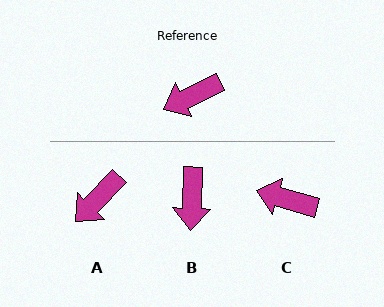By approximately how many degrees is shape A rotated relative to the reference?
Approximately 21 degrees counter-clockwise.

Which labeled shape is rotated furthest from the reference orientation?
B, about 62 degrees away.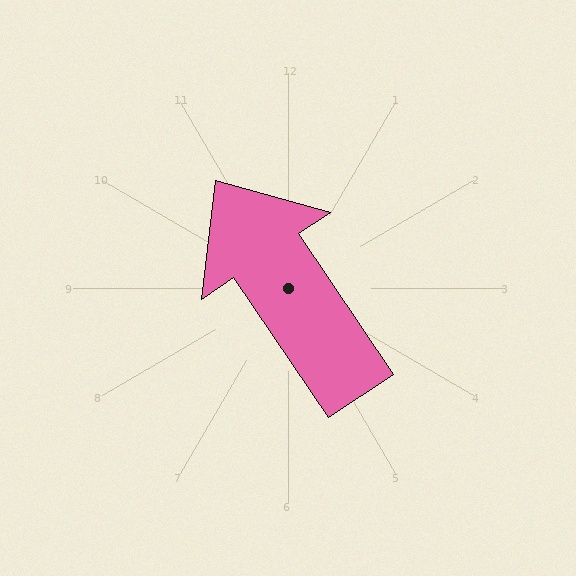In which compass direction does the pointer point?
Northwest.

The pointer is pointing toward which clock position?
Roughly 11 o'clock.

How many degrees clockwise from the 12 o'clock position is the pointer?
Approximately 326 degrees.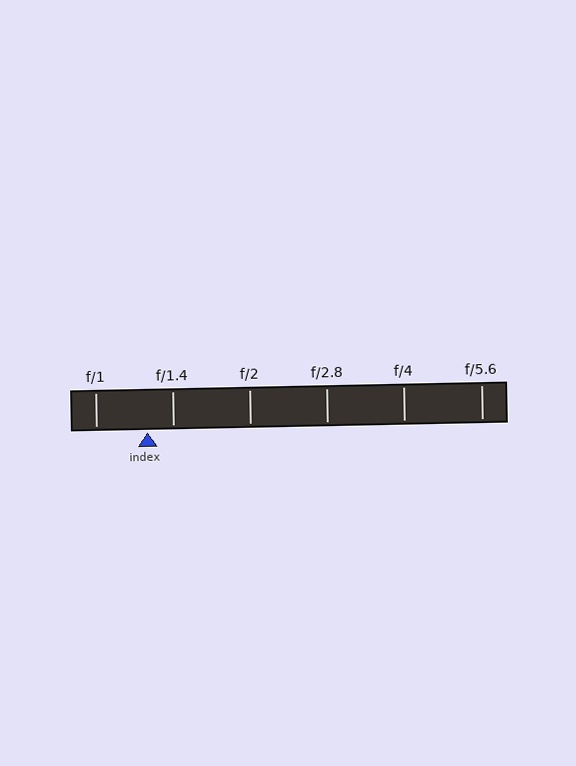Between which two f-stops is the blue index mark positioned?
The index mark is between f/1 and f/1.4.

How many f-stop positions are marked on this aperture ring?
There are 6 f-stop positions marked.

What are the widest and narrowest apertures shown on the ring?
The widest aperture shown is f/1 and the narrowest is f/5.6.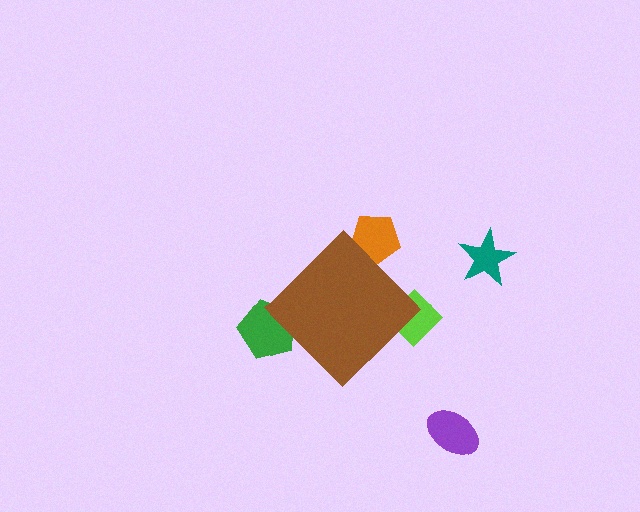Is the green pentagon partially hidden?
Yes, the green pentagon is partially hidden behind the brown diamond.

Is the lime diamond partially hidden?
Yes, the lime diamond is partially hidden behind the brown diamond.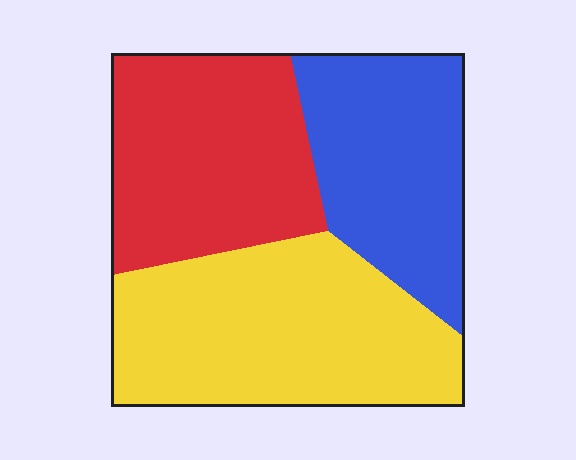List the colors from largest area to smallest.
From largest to smallest: yellow, red, blue.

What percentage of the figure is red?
Red takes up between a sixth and a third of the figure.